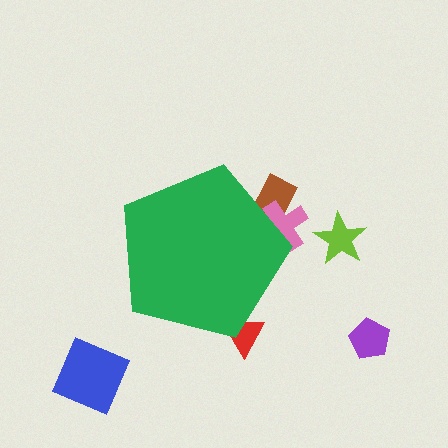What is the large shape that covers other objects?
A green pentagon.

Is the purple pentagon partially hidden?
No, the purple pentagon is fully visible.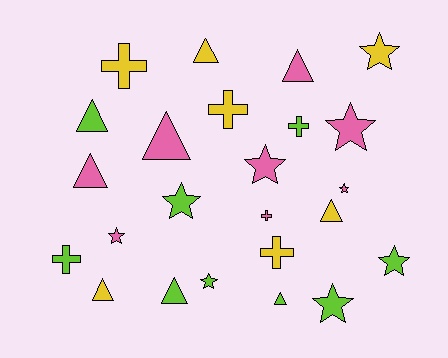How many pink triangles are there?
There are 3 pink triangles.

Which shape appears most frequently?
Triangle, with 9 objects.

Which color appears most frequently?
Lime, with 9 objects.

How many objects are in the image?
There are 24 objects.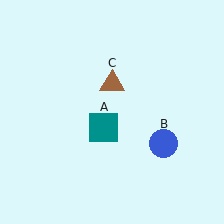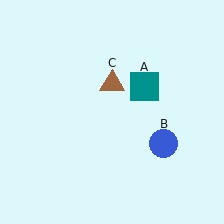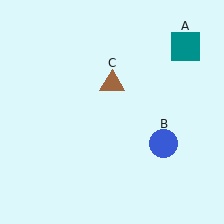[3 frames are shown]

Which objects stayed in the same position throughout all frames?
Blue circle (object B) and brown triangle (object C) remained stationary.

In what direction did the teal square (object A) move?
The teal square (object A) moved up and to the right.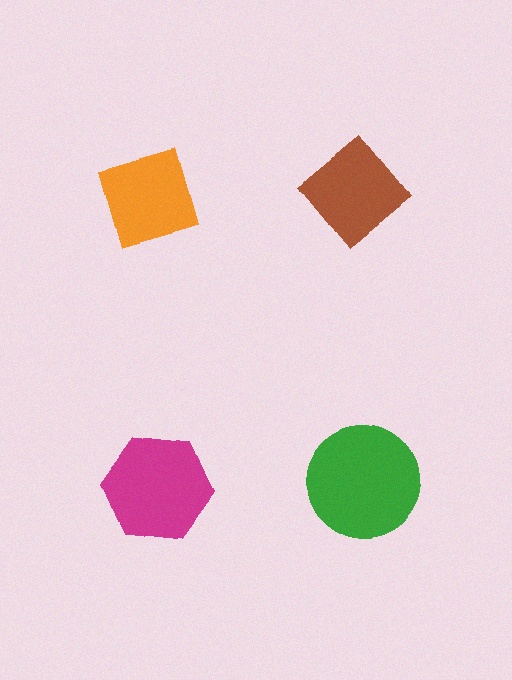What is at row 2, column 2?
A green circle.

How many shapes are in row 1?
2 shapes.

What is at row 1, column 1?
An orange diamond.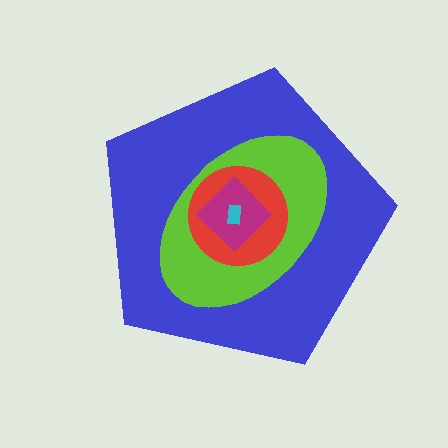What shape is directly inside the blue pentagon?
The lime ellipse.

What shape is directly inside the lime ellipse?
The red circle.